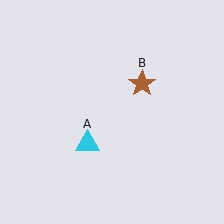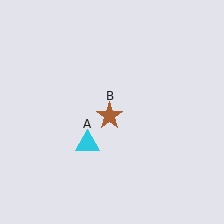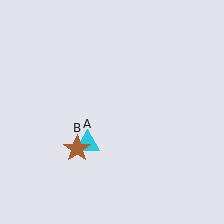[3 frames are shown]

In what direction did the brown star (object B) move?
The brown star (object B) moved down and to the left.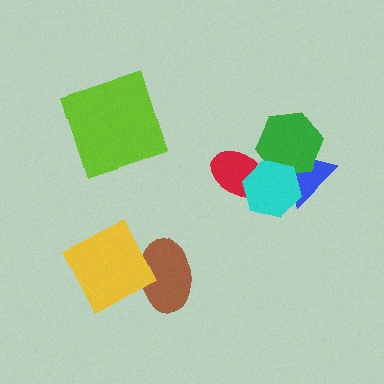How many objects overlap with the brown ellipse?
1 object overlaps with the brown ellipse.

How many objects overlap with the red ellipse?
2 objects overlap with the red ellipse.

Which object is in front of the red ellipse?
The cyan hexagon is in front of the red ellipse.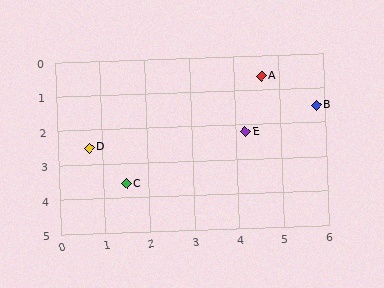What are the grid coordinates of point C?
Point C is at approximately (1.5, 3.6).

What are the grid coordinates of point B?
Point B is at approximately (5.8, 1.5).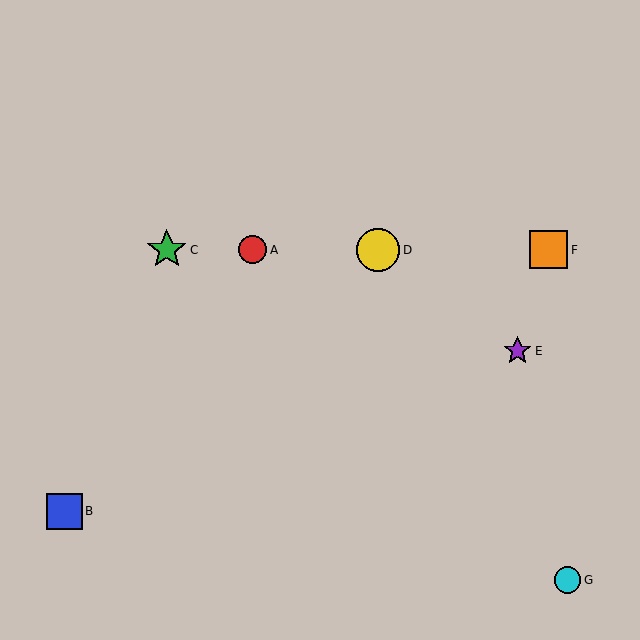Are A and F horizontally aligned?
Yes, both are at y≈250.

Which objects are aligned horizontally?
Objects A, C, D, F are aligned horizontally.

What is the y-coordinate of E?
Object E is at y≈351.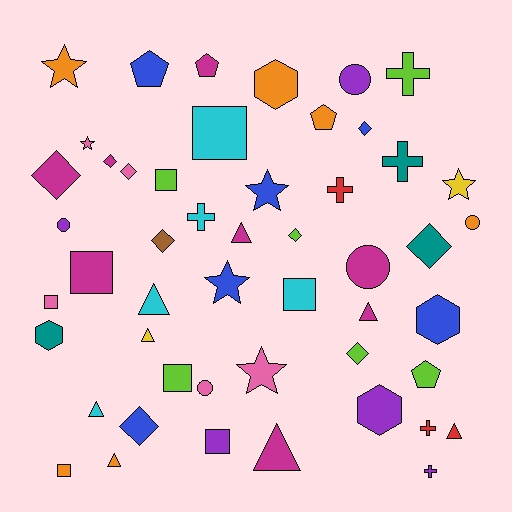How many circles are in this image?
There are 5 circles.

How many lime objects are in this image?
There are 6 lime objects.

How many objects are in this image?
There are 50 objects.